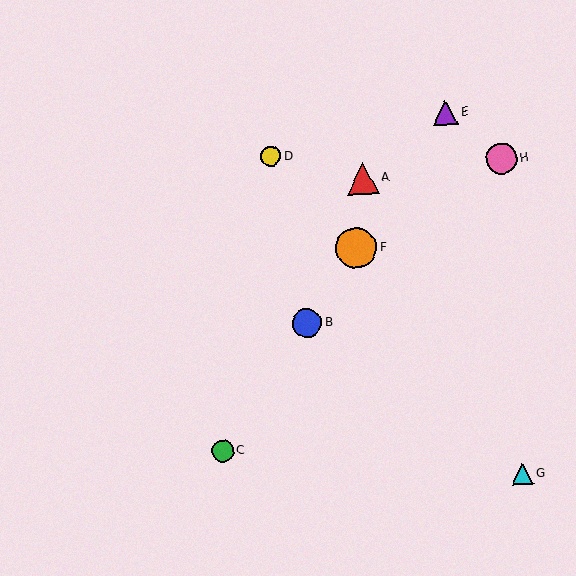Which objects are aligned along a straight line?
Objects B, C, E, F are aligned along a straight line.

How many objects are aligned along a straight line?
4 objects (B, C, E, F) are aligned along a straight line.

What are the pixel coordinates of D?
Object D is at (271, 156).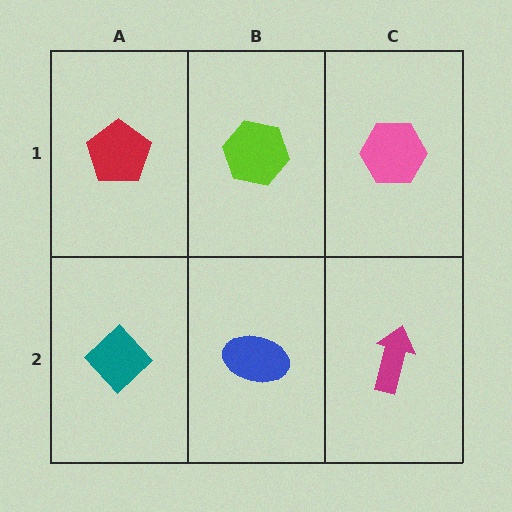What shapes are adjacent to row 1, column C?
A magenta arrow (row 2, column C), a lime hexagon (row 1, column B).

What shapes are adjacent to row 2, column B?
A lime hexagon (row 1, column B), a teal diamond (row 2, column A), a magenta arrow (row 2, column C).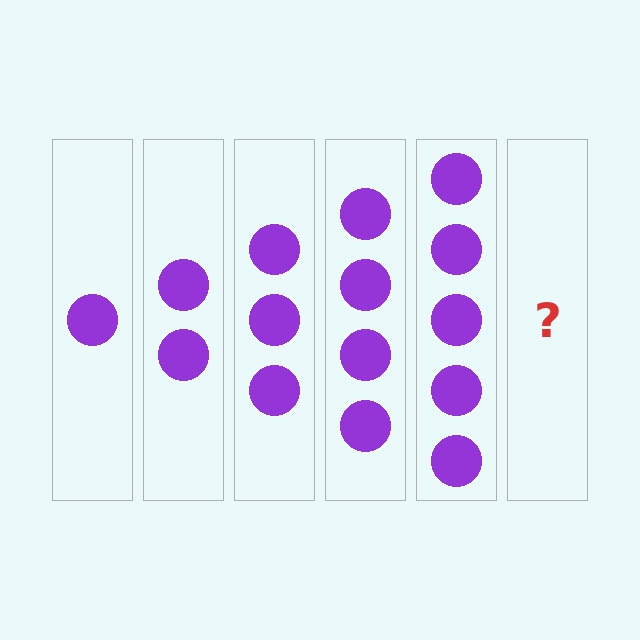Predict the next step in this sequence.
The next step is 6 circles.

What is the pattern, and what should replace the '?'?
The pattern is that each step adds one more circle. The '?' should be 6 circles.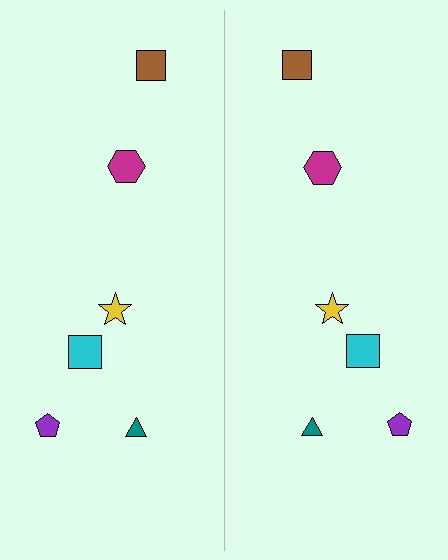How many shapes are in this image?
There are 12 shapes in this image.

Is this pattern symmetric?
Yes, this pattern has bilateral (reflection) symmetry.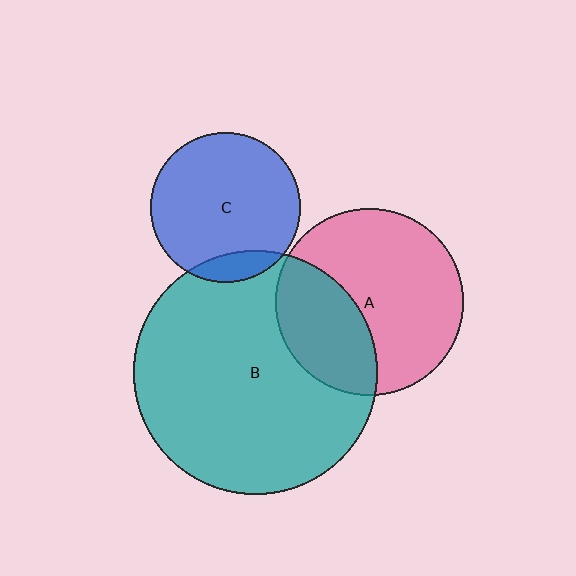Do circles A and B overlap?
Yes.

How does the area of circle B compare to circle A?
Approximately 1.7 times.